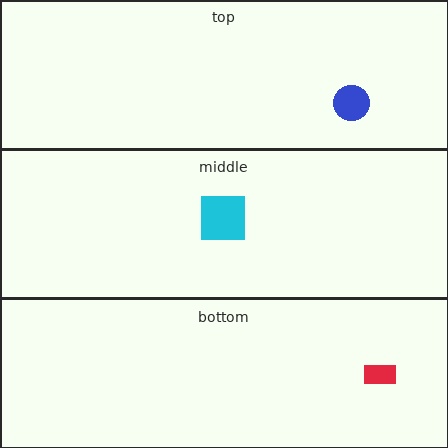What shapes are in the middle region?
The cyan square.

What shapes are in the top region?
The blue circle.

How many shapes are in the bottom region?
1.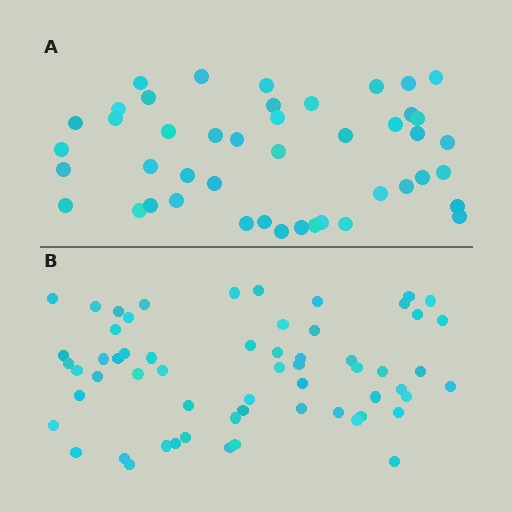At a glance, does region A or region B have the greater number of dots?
Region B (the bottom region) has more dots.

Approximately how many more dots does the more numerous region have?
Region B has approximately 15 more dots than region A.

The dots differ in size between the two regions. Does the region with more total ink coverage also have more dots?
No. Region A has more total ink coverage because its dots are larger, but region B actually contains more individual dots. Total area can be misleading — the number of items is what matters here.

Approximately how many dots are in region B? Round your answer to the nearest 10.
About 60 dots.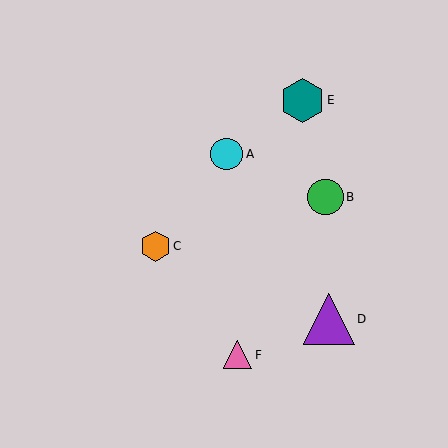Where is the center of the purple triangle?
The center of the purple triangle is at (329, 319).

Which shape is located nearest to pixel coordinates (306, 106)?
The teal hexagon (labeled E) at (302, 100) is nearest to that location.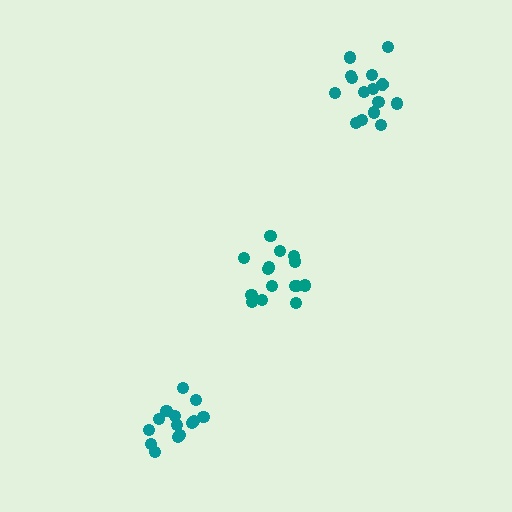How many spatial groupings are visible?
There are 3 spatial groupings.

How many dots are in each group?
Group 1: 14 dots, Group 2: 15 dots, Group 3: 16 dots (45 total).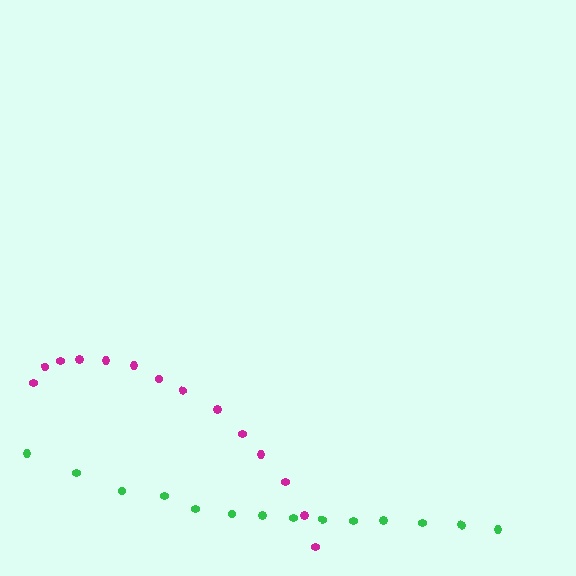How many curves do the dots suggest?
There are 2 distinct paths.